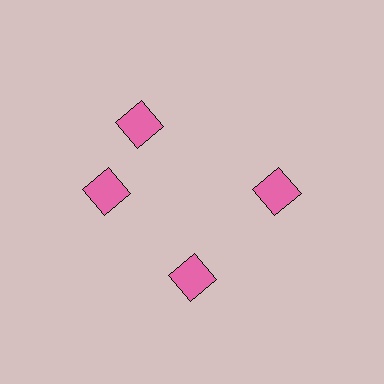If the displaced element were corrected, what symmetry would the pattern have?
It would have 4-fold rotational symmetry — the pattern would map onto itself every 90 degrees.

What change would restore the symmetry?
The symmetry would be restored by rotating it back into even spacing with its neighbors so that all 4 diamonds sit at equal angles and equal distance from the center.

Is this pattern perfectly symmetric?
No. The 4 pink diamonds are arranged in a ring, but one element near the 12 o'clock position is rotated out of alignment along the ring, breaking the 4-fold rotational symmetry.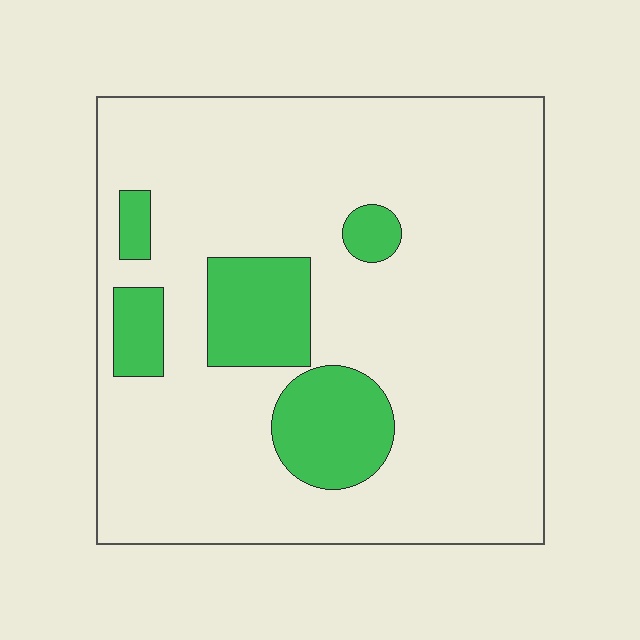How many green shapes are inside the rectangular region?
5.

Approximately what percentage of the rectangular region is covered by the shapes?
Approximately 15%.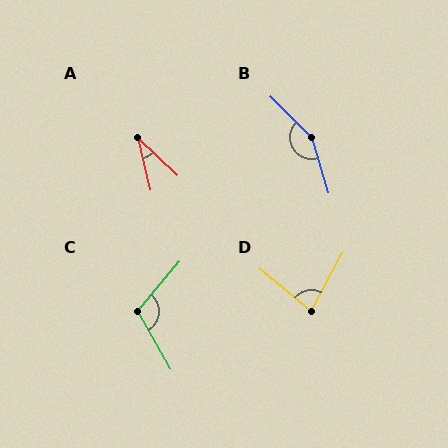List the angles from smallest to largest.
A (33°), D (79°), C (110°), B (152°).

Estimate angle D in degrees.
Approximately 79 degrees.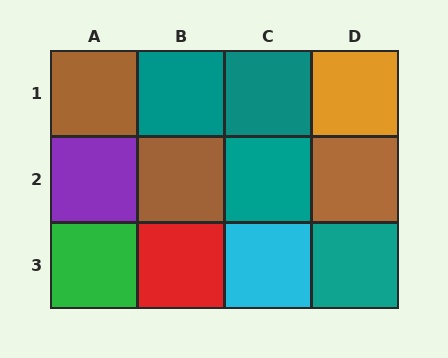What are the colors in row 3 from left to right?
Green, red, cyan, teal.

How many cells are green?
1 cell is green.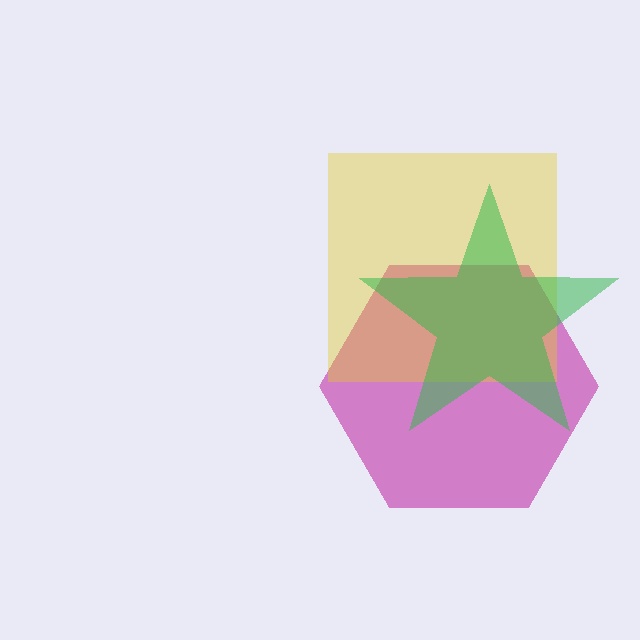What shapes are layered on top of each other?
The layered shapes are: a magenta hexagon, a yellow square, a green star.